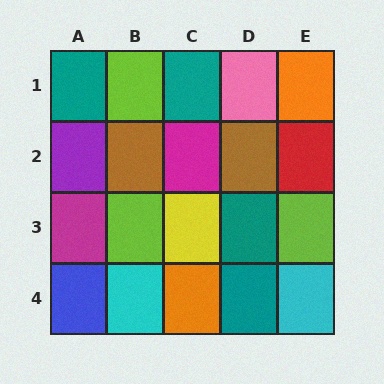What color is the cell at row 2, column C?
Magenta.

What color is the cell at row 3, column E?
Lime.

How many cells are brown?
2 cells are brown.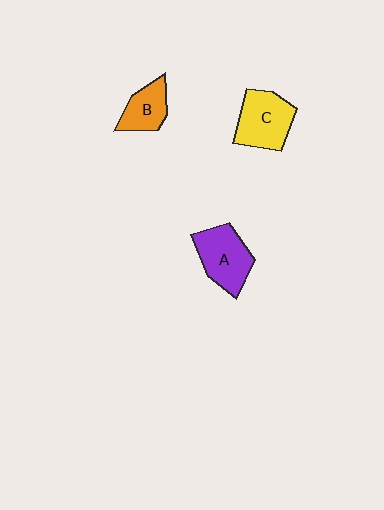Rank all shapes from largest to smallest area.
From largest to smallest: C (yellow), A (purple), B (orange).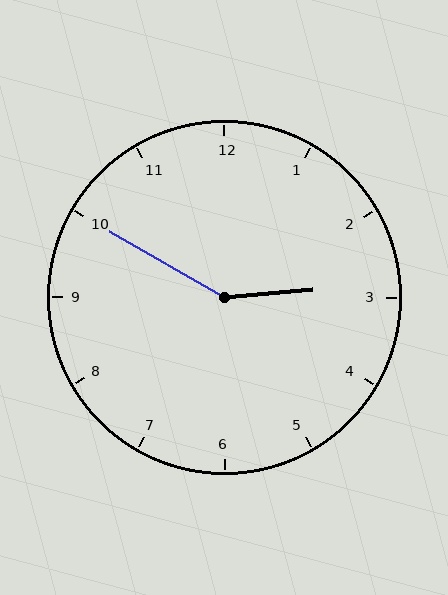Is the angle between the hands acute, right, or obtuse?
It is obtuse.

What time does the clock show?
2:50.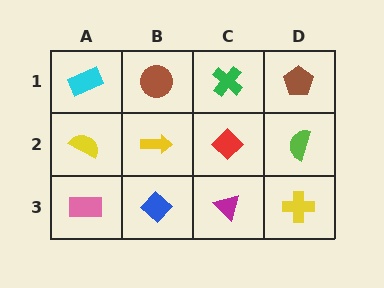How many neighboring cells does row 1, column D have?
2.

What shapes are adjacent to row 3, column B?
A yellow arrow (row 2, column B), a pink rectangle (row 3, column A), a magenta triangle (row 3, column C).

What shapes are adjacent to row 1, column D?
A lime semicircle (row 2, column D), a green cross (row 1, column C).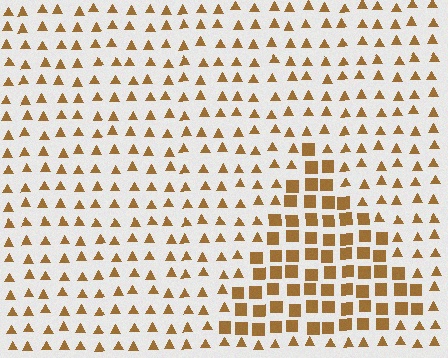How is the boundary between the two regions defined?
The boundary is defined by a change in element shape: squares inside vs. triangles outside. All elements share the same color and spacing.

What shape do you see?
I see a triangle.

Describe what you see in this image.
The image is filled with small brown elements arranged in a uniform grid. A triangle-shaped region contains squares, while the surrounding area contains triangles. The boundary is defined purely by the change in element shape.